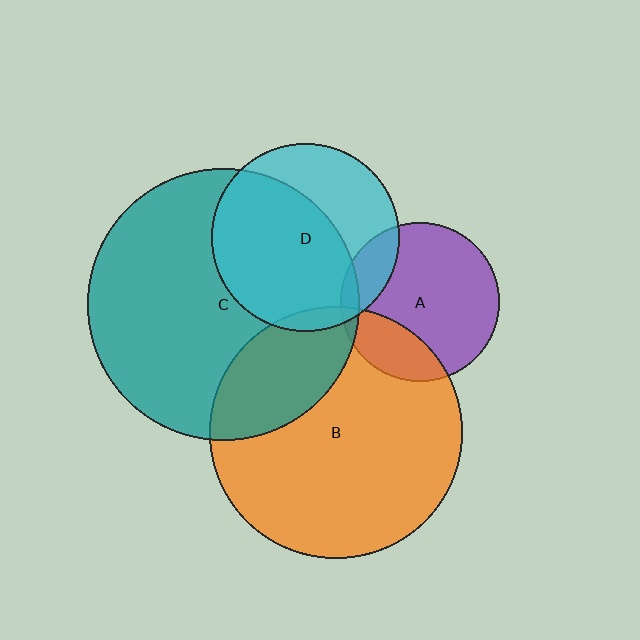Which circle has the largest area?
Circle C (teal).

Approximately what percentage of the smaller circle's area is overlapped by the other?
Approximately 25%.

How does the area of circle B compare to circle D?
Approximately 1.8 times.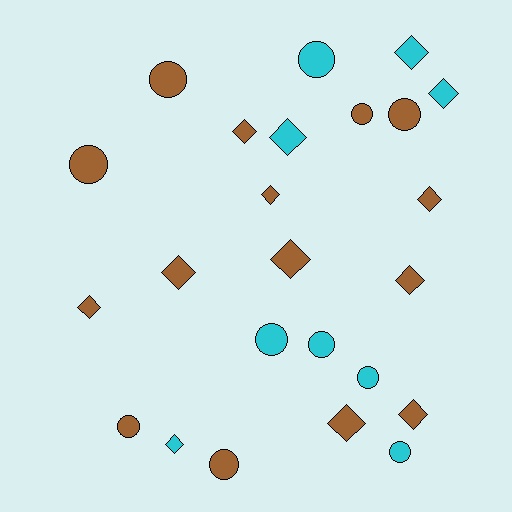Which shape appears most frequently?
Diamond, with 13 objects.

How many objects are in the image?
There are 24 objects.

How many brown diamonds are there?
There are 9 brown diamonds.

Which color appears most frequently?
Brown, with 15 objects.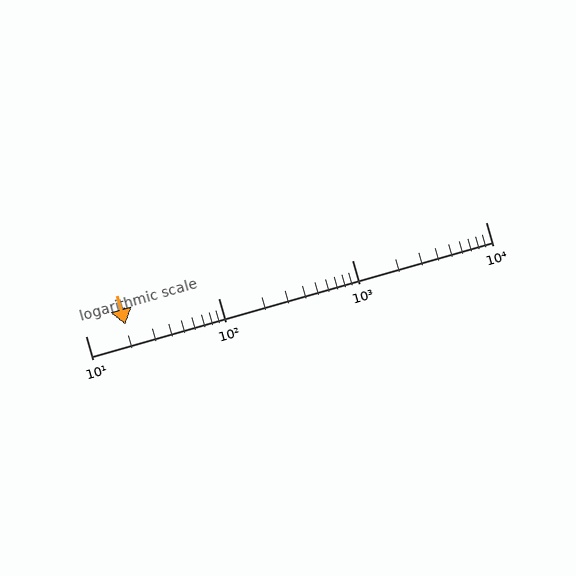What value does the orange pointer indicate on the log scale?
The pointer indicates approximately 20.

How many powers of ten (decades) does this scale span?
The scale spans 3 decades, from 10 to 10000.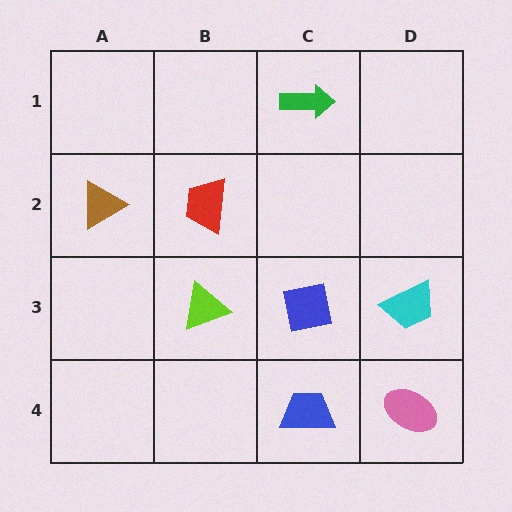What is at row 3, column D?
A cyan trapezoid.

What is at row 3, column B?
A lime triangle.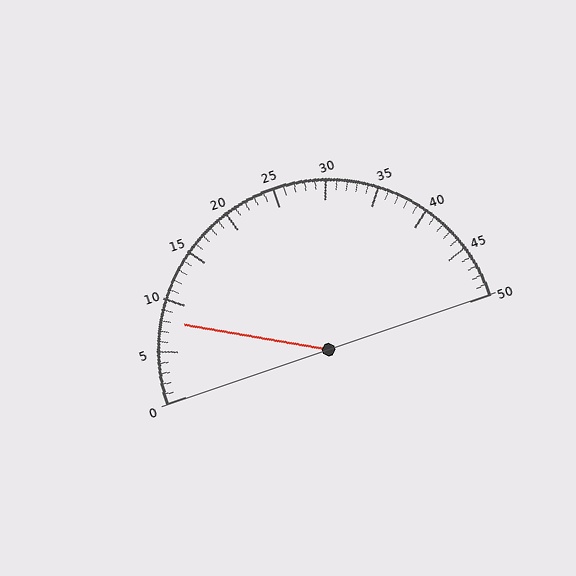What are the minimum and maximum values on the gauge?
The gauge ranges from 0 to 50.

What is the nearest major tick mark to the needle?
The nearest major tick mark is 10.